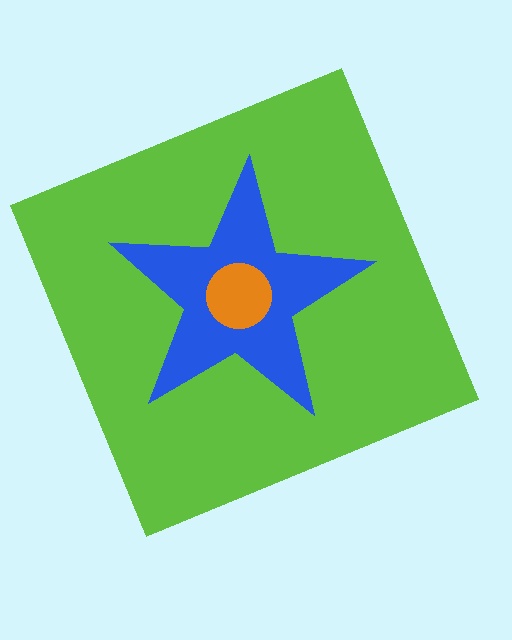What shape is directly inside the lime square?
The blue star.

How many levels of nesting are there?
3.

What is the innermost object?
The orange circle.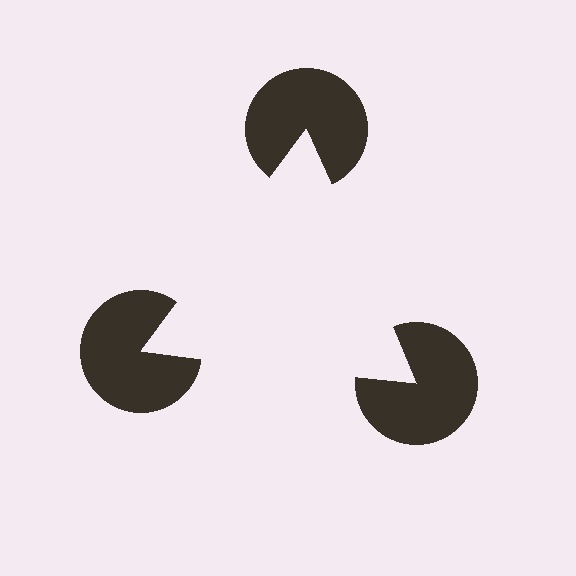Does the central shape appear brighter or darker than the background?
It typically appears slightly brighter than the background, even though no actual brightness change is drawn.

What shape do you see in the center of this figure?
An illusory triangle — its edges are inferred from the aligned wedge cuts in the pac-man discs, not physically drawn.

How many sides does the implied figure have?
3 sides.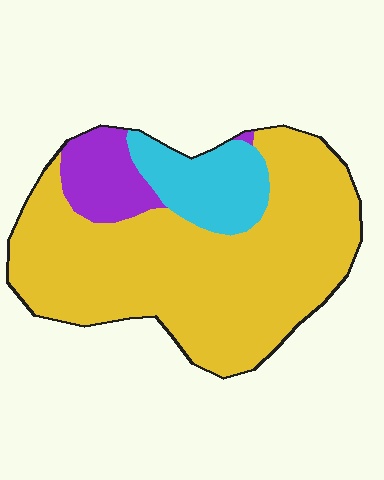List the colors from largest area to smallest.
From largest to smallest: yellow, cyan, purple.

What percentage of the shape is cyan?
Cyan covers 15% of the shape.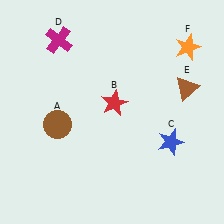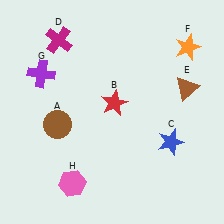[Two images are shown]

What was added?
A purple cross (G), a pink hexagon (H) were added in Image 2.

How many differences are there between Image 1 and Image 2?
There are 2 differences between the two images.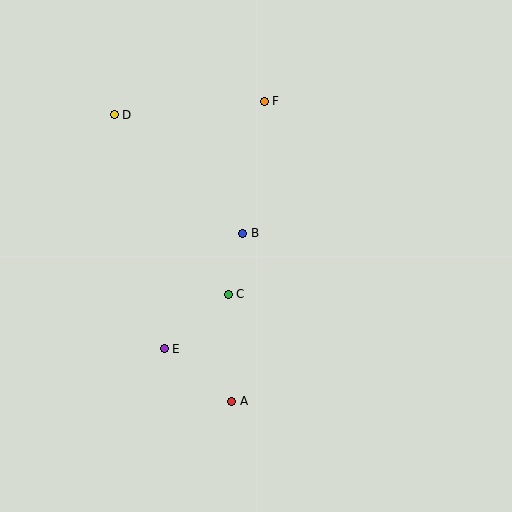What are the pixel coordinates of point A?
Point A is at (232, 401).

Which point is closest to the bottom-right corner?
Point A is closest to the bottom-right corner.